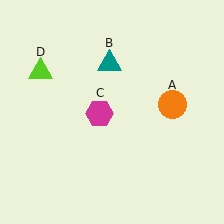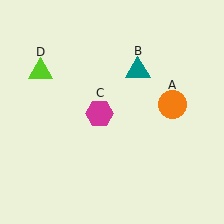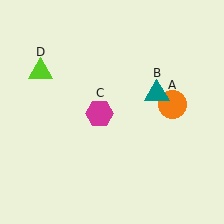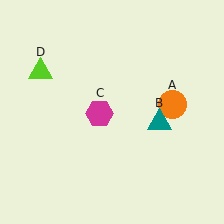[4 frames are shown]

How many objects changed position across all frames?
1 object changed position: teal triangle (object B).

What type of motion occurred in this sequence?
The teal triangle (object B) rotated clockwise around the center of the scene.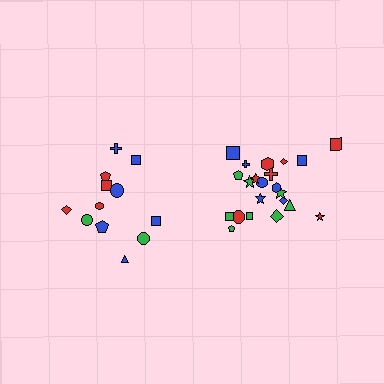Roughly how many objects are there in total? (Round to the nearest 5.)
Roughly 35 objects in total.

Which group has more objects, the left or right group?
The right group.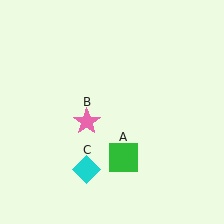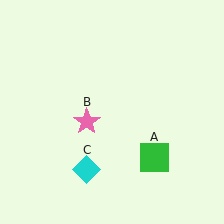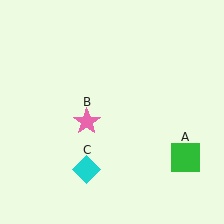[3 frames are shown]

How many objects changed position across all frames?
1 object changed position: green square (object A).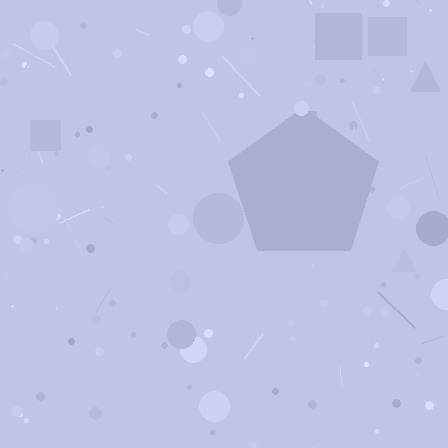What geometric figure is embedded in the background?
A pentagon is embedded in the background.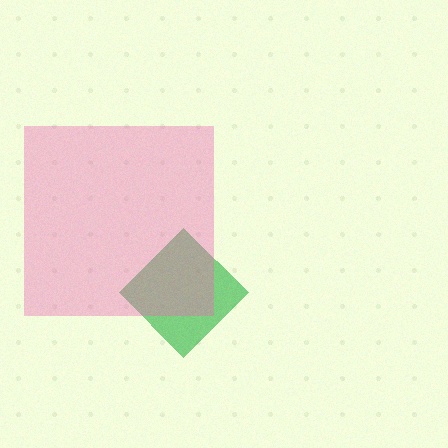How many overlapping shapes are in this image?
There are 2 overlapping shapes in the image.